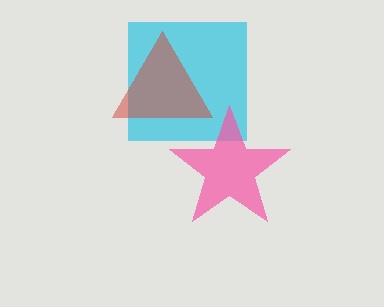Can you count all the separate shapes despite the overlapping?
Yes, there are 3 separate shapes.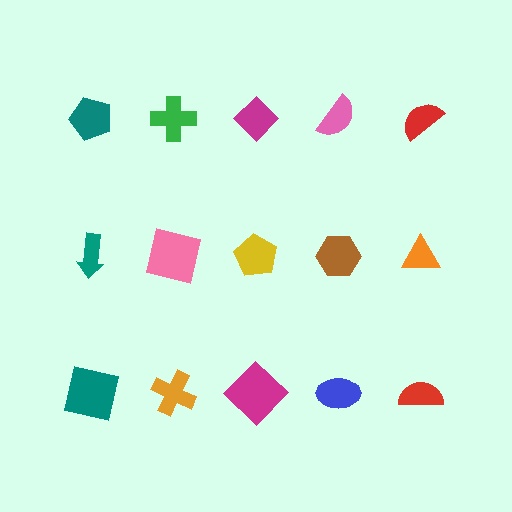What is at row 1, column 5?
A red semicircle.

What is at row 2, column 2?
A pink square.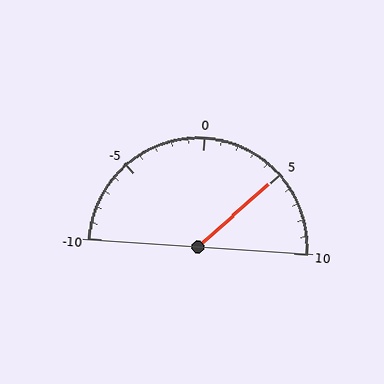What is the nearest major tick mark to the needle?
The nearest major tick mark is 5.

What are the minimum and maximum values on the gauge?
The gauge ranges from -10 to 10.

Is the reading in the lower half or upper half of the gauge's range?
The reading is in the upper half of the range (-10 to 10).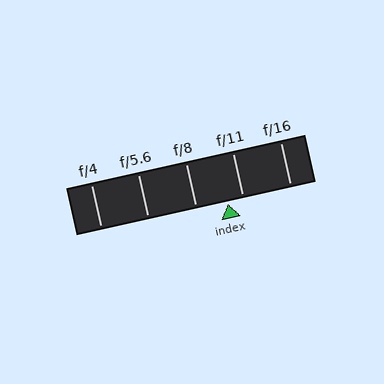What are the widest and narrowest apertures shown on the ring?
The widest aperture shown is f/4 and the narrowest is f/16.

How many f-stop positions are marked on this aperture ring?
There are 5 f-stop positions marked.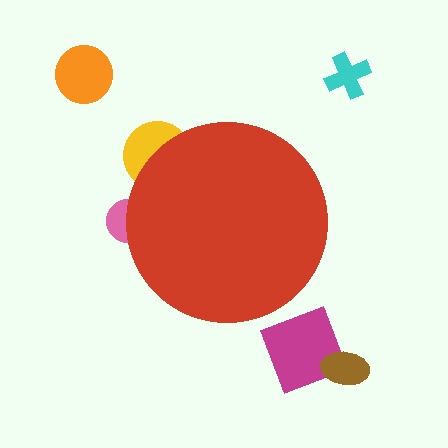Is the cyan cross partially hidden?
No, the cyan cross is fully visible.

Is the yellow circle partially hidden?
Yes, the yellow circle is partially hidden behind the red circle.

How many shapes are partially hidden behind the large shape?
2 shapes are partially hidden.